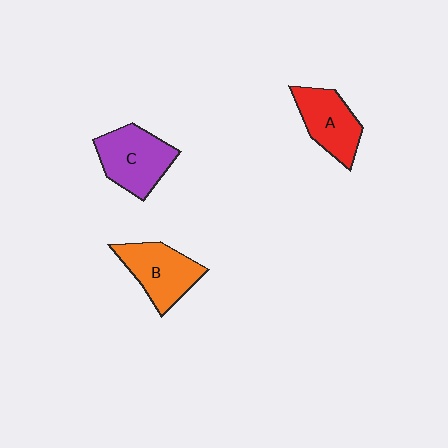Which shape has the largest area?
Shape C (purple).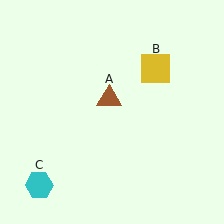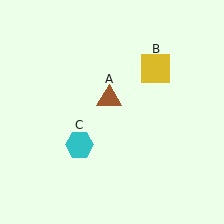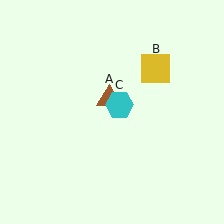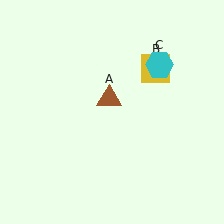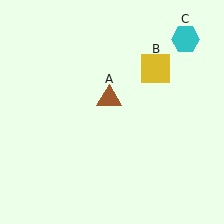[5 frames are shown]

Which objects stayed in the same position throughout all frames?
Brown triangle (object A) and yellow square (object B) remained stationary.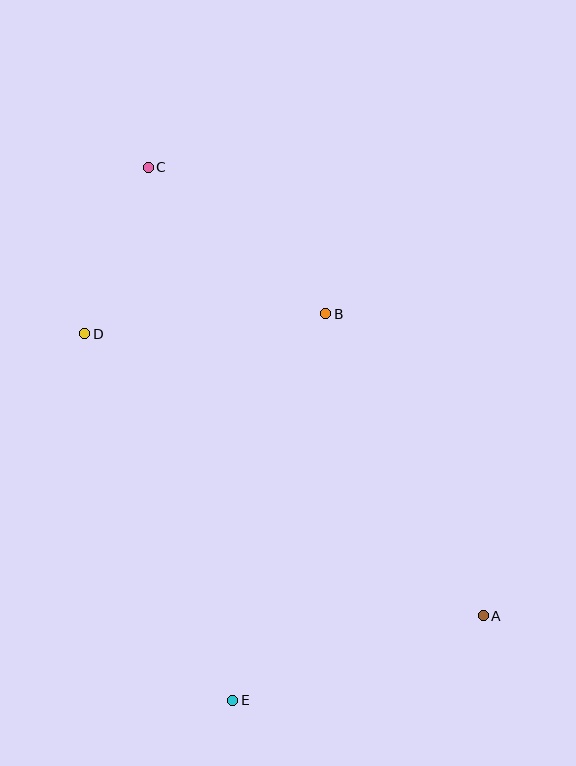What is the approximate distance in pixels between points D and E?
The distance between D and E is approximately 395 pixels.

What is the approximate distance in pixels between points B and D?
The distance between B and D is approximately 242 pixels.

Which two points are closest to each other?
Points C and D are closest to each other.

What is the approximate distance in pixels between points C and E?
The distance between C and E is approximately 540 pixels.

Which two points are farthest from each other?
Points A and C are farthest from each other.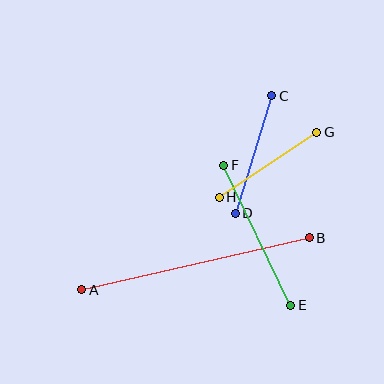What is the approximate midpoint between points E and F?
The midpoint is at approximately (257, 235) pixels.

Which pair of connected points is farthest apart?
Points A and B are farthest apart.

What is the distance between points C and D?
The distance is approximately 123 pixels.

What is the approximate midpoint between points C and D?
The midpoint is at approximately (253, 154) pixels.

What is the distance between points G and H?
The distance is approximately 117 pixels.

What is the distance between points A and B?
The distance is approximately 234 pixels.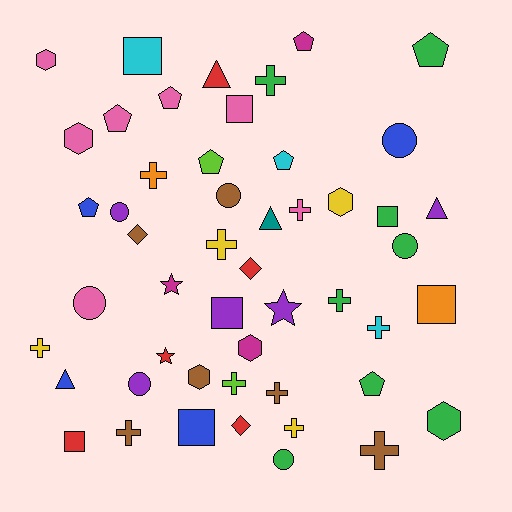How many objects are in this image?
There are 50 objects.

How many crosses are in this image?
There are 12 crosses.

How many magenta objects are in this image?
There are 3 magenta objects.